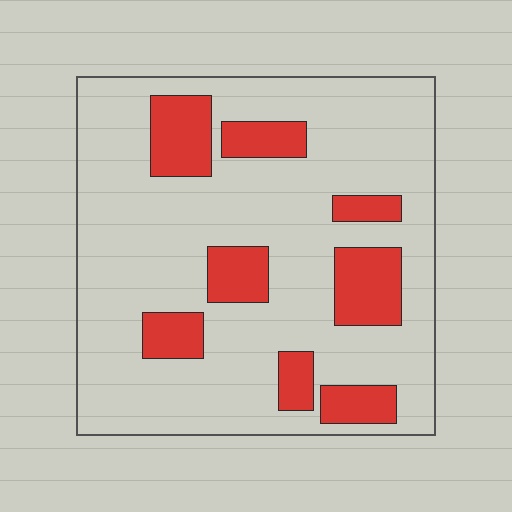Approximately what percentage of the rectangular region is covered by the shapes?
Approximately 20%.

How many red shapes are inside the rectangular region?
8.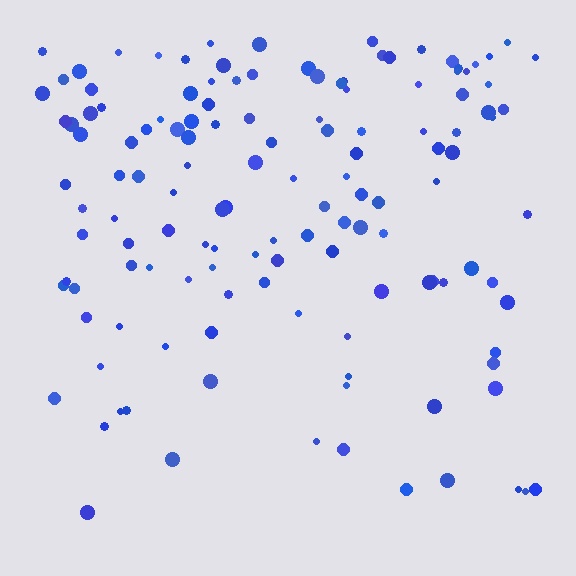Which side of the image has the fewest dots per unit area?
The bottom.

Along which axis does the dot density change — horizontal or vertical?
Vertical.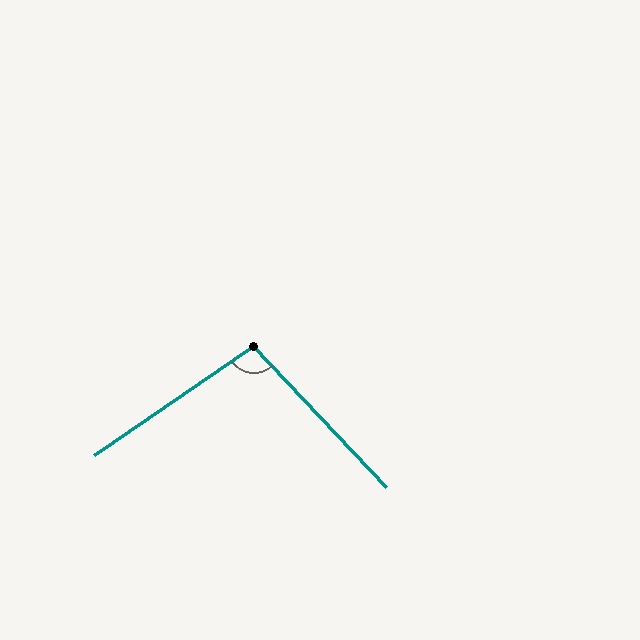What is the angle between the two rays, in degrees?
Approximately 99 degrees.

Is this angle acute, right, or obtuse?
It is obtuse.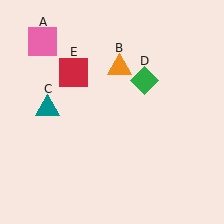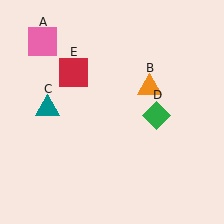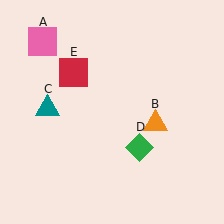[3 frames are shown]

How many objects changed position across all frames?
2 objects changed position: orange triangle (object B), green diamond (object D).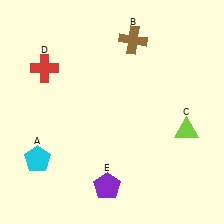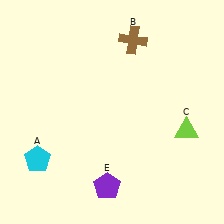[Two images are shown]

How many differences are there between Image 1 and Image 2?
There is 1 difference between the two images.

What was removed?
The red cross (D) was removed in Image 2.